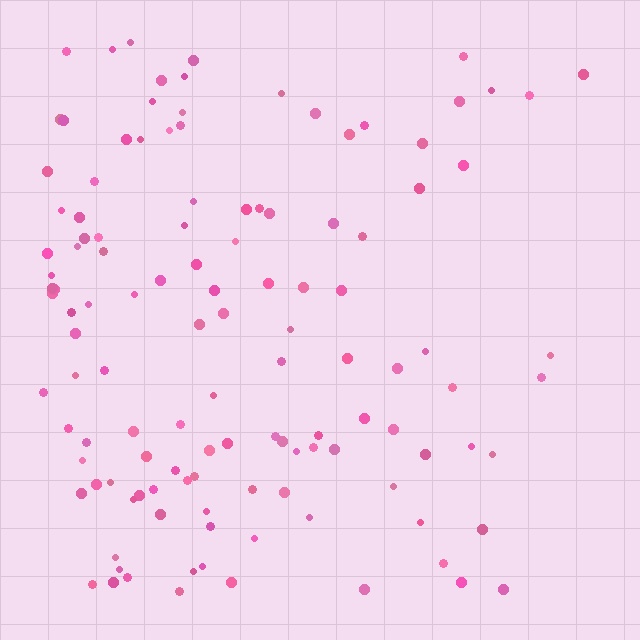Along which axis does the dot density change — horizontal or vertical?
Horizontal.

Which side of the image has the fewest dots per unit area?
The right.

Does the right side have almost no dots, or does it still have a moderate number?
Still a moderate number, just noticeably fewer than the left.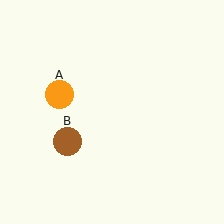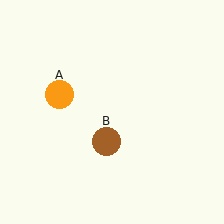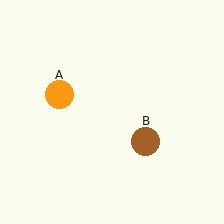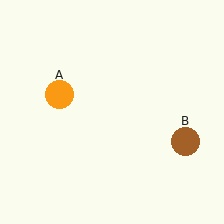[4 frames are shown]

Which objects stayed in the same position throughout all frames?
Orange circle (object A) remained stationary.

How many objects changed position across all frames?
1 object changed position: brown circle (object B).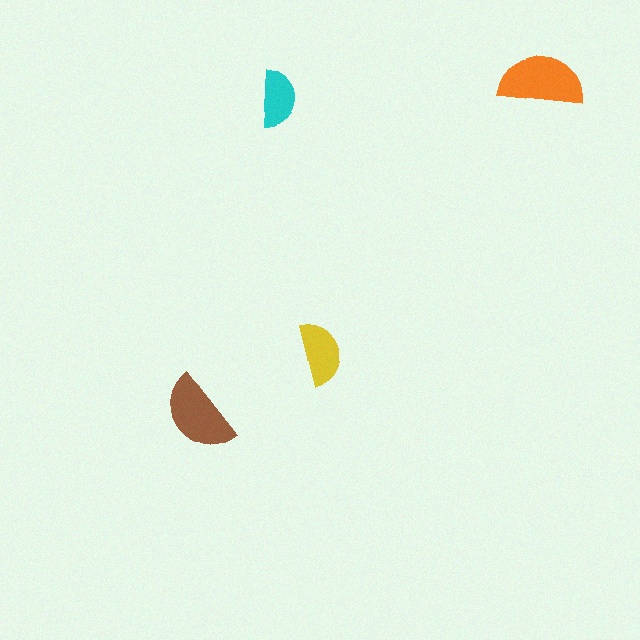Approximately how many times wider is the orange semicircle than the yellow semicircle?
About 1.5 times wider.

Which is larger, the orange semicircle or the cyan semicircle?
The orange one.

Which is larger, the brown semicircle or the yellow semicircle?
The brown one.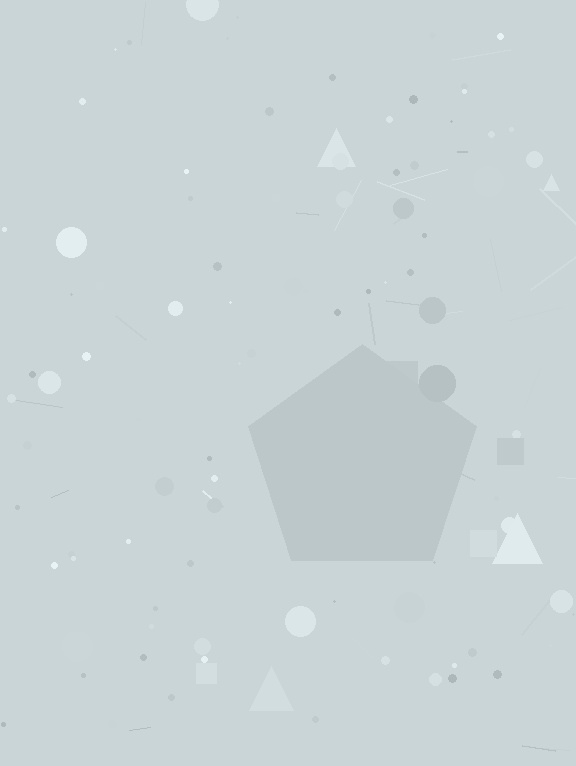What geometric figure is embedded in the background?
A pentagon is embedded in the background.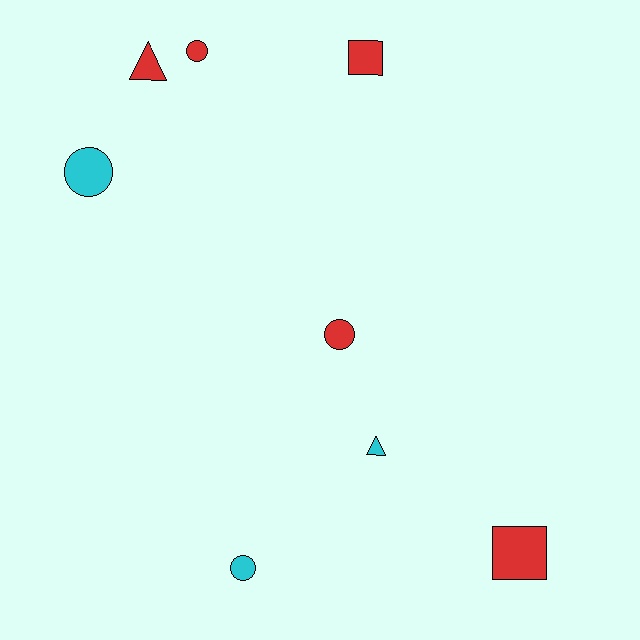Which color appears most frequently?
Red, with 5 objects.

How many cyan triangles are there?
There is 1 cyan triangle.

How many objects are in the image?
There are 8 objects.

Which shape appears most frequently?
Circle, with 4 objects.